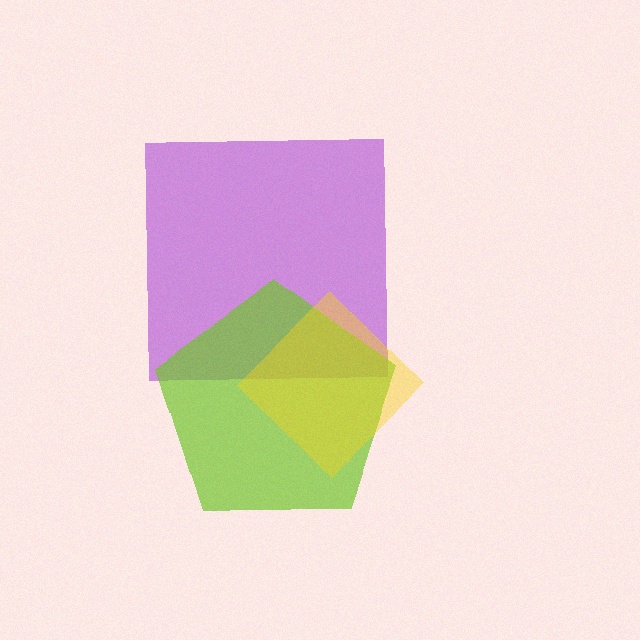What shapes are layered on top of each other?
The layered shapes are: a purple square, a lime pentagon, a yellow diamond.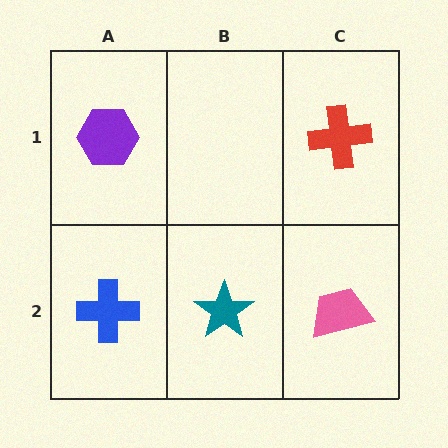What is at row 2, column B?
A teal star.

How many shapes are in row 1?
2 shapes.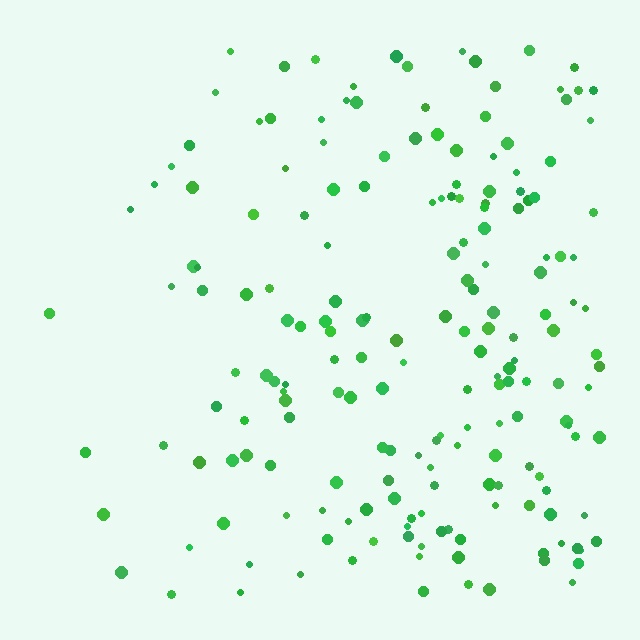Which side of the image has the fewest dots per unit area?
The left.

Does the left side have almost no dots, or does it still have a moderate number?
Still a moderate number, just noticeably fewer than the right.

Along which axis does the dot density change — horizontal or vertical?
Horizontal.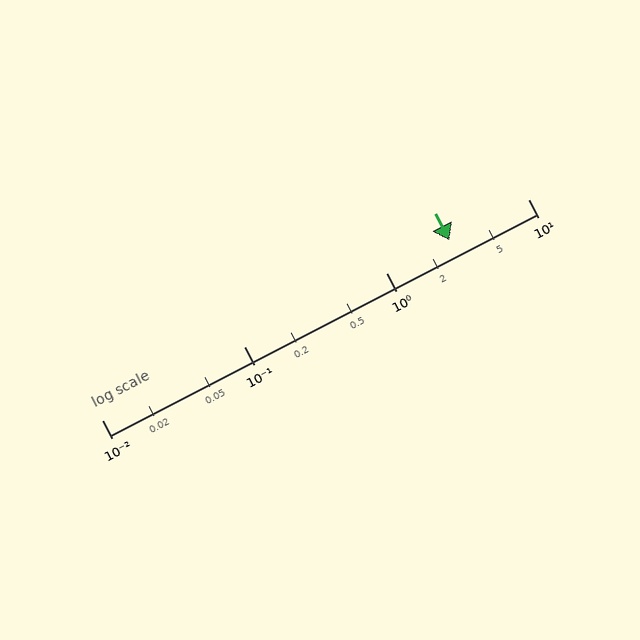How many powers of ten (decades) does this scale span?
The scale spans 3 decades, from 0.01 to 10.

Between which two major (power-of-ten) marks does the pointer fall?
The pointer is between 1 and 10.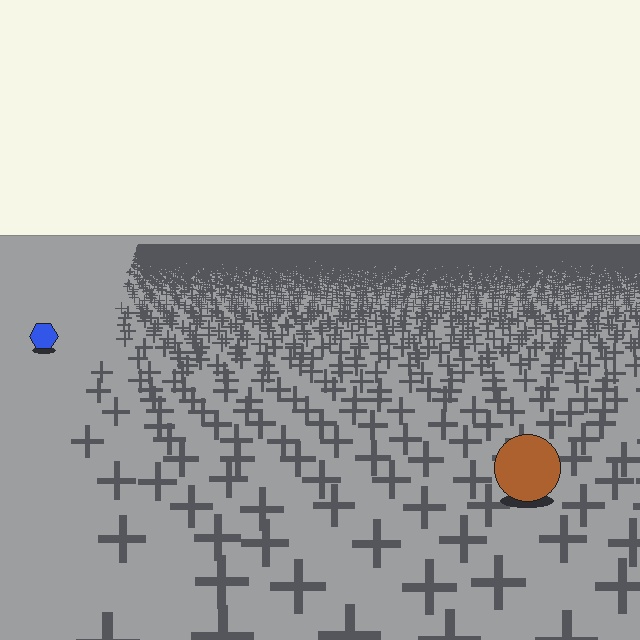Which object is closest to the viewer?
The brown circle is closest. The texture marks near it are larger and more spread out.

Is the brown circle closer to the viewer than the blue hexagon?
Yes. The brown circle is closer — you can tell from the texture gradient: the ground texture is coarser near it.